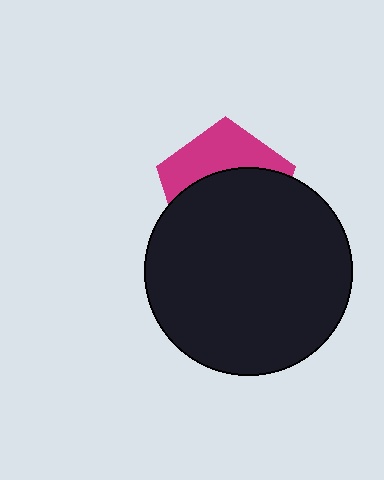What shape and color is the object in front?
The object in front is a black circle.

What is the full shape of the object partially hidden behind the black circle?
The partially hidden object is a magenta pentagon.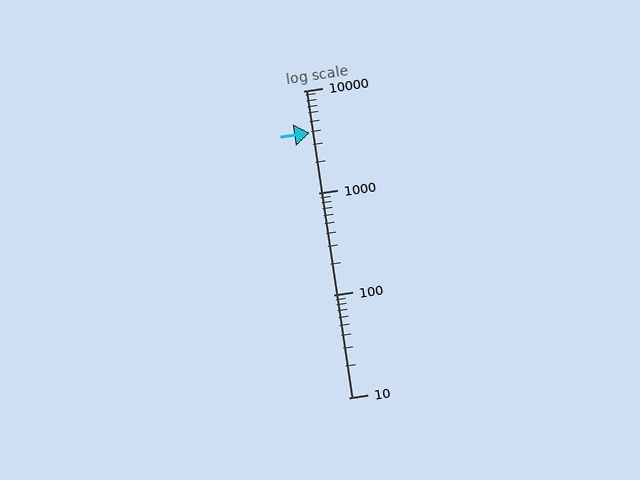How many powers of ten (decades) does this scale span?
The scale spans 3 decades, from 10 to 10000.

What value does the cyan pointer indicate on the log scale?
The pointer indicates approximately 3900.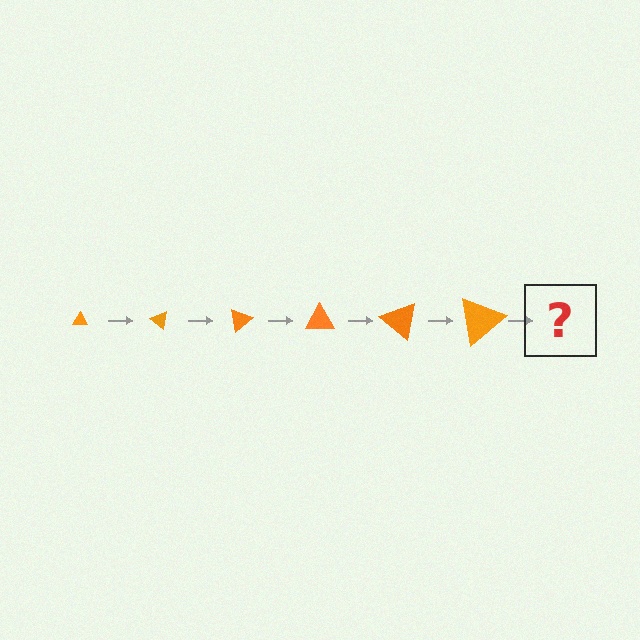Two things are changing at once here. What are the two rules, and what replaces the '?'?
The two rules are that the triangle grows larger each step and it rotates 40 degrees each step. The '?' should be a triangle, larger than the previous one and rotated 240 degrees from the start.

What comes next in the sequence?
The next element should be a triangle, larger than the previous one and rotated 240 degrees from the start.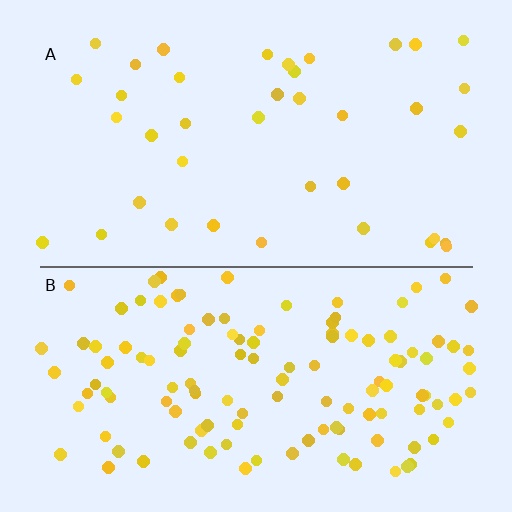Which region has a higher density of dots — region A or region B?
B (the bottom).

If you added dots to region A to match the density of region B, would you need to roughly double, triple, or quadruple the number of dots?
Approximately triple.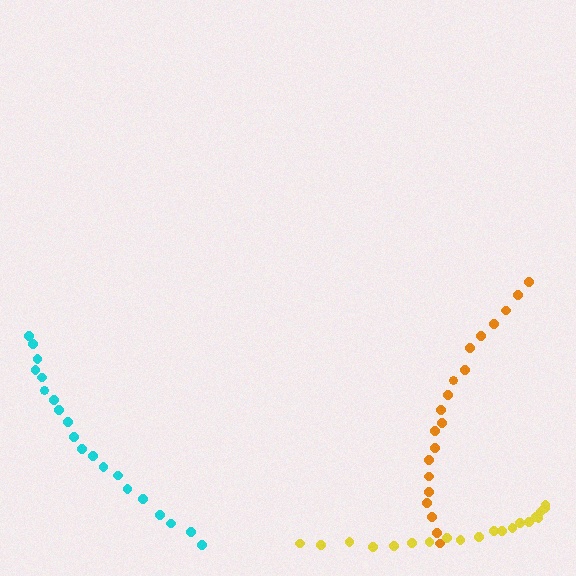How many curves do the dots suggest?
There are 3 distinct paths.